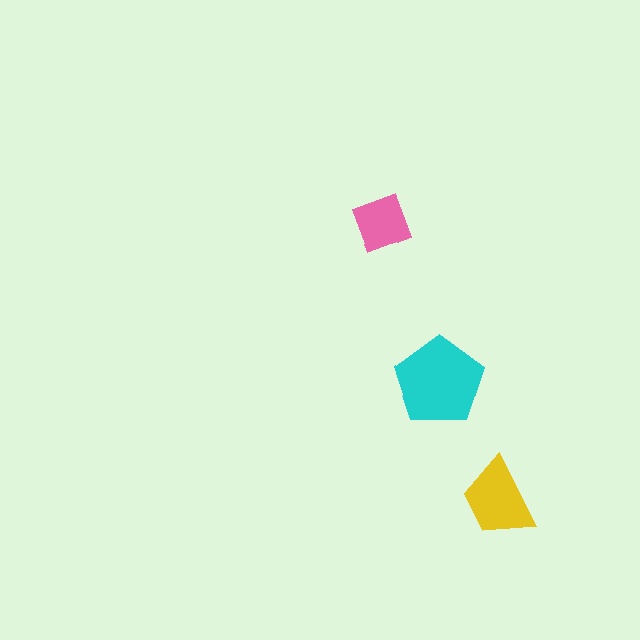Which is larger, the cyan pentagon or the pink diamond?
The cyan pentagon.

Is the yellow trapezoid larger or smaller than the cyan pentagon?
Smaller.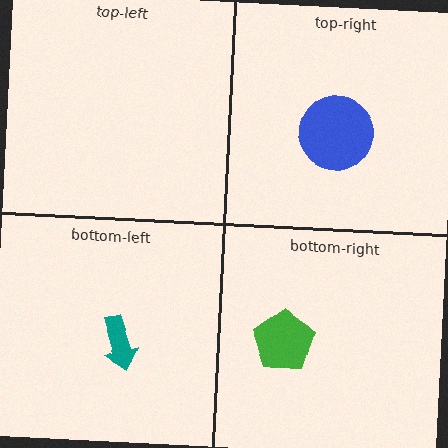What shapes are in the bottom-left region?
The teal arrow.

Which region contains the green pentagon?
The bottom-right region.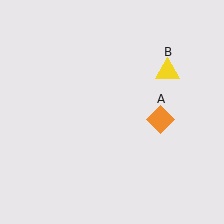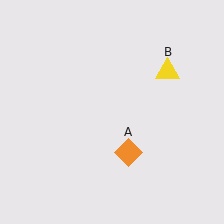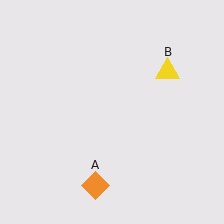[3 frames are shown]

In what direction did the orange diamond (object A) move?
The orange diamond (object A) moved down and to the left.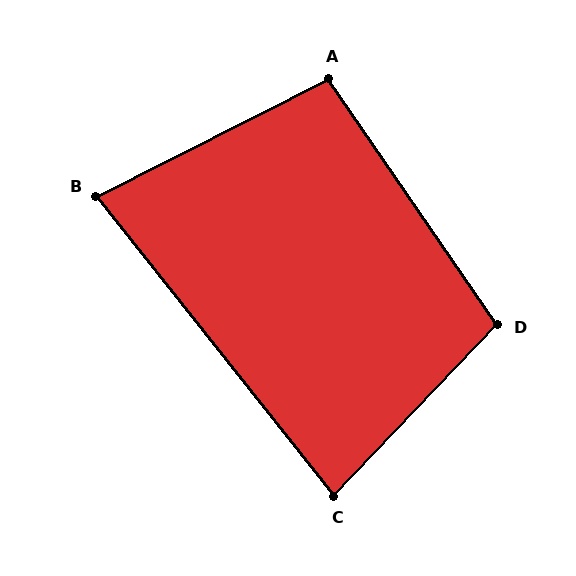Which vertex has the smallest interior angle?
B, at approximately 78 degrees.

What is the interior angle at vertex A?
Approximately 98 degrees (obtuse).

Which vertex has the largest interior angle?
D, at approximately 102 degrees.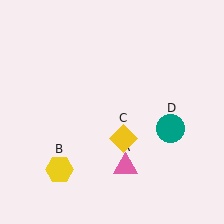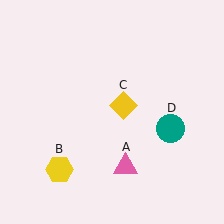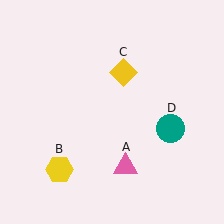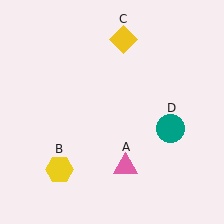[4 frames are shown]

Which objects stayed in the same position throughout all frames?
Pink triangle (object A) and yellow hexagon (object B) and teal circle (object D) remained stationary.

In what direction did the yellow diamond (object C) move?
The yellow diamond (object C) moved up.